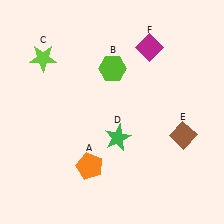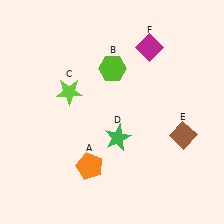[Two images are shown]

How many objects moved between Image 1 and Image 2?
1 object moved between the two images.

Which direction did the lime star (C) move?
The lime star (C) moved down.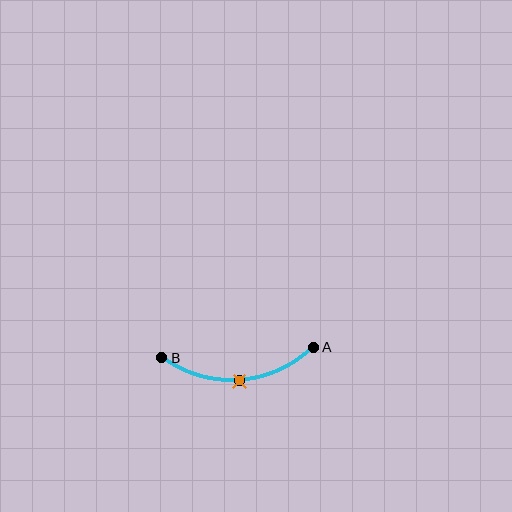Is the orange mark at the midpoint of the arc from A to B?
Yes. The orange mark lies on the arc at equal arc-length from both A and B — it is the arc midpoint.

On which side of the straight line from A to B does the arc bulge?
The arc bulges below the straight line connecting A and B.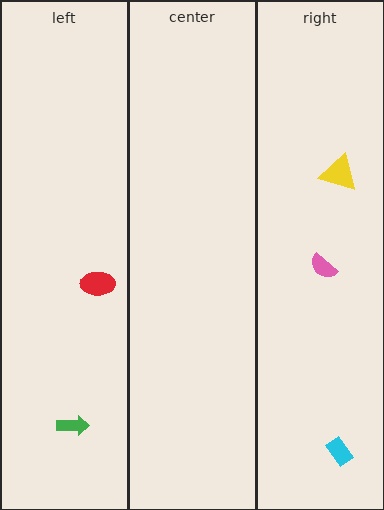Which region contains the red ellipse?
The left region.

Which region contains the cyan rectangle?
The right region.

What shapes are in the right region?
The yellow triangle, the pink semicircle, the cyan rectangle.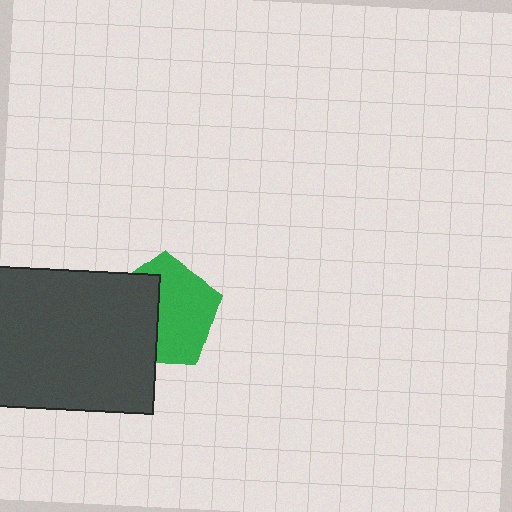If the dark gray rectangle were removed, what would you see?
You would see the complete green pentagon.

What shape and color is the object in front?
The object in front is a dark gray rectangle.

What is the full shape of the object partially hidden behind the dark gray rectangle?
The partially hidden object is a green pentagon.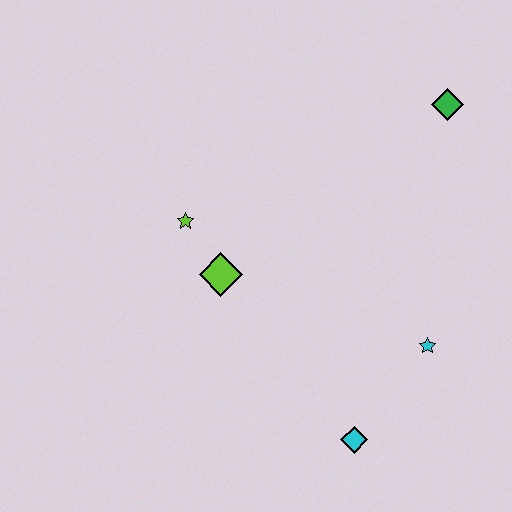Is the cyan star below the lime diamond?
Yes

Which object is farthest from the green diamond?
The cyan diamond is farthest from the green diamond.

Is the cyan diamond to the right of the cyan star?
No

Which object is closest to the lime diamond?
The lime star is closest to the lime diamond.